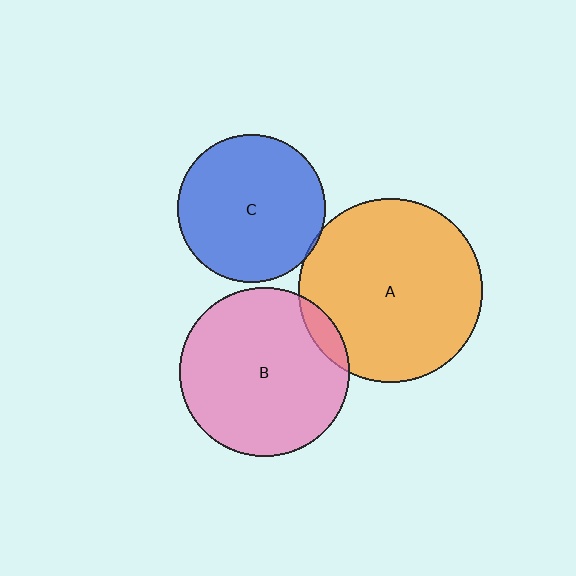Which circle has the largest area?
Circle A (orange).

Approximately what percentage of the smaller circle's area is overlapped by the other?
Approximately 10%.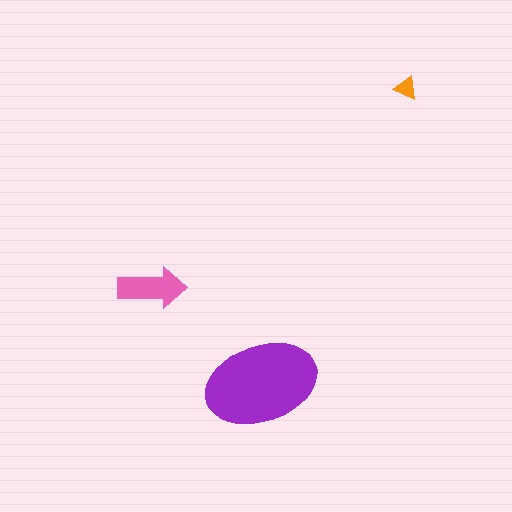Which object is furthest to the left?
The pink arrow is leftmost.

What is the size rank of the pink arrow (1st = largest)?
2nd.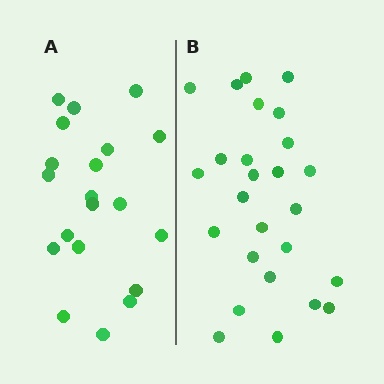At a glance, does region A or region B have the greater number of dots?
Region B (the right region) has more dots.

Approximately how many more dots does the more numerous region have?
Region B has about 6 more dots than region A.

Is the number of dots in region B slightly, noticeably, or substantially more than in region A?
Region B has noticeably more, but not dramatically so. The ratio is roughly 1.3 to 1.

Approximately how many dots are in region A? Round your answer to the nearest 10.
About 20 dots.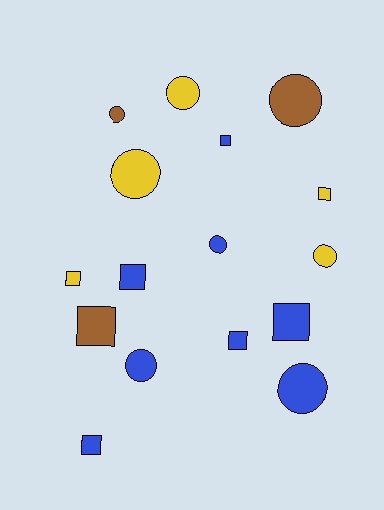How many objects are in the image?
There are 16 objects.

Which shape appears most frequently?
Circle, with 8 objects.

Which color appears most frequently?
Blue, with 8 objects.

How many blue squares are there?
There are 5 blue squares.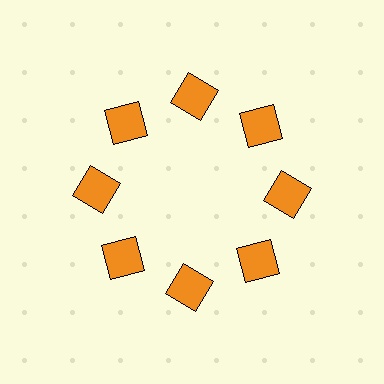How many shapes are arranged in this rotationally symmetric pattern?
There are 8 shapes, arranged in 8 groups of 1.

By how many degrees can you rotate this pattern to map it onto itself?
The pattern maps onto itself every 45 degrees of rotation.